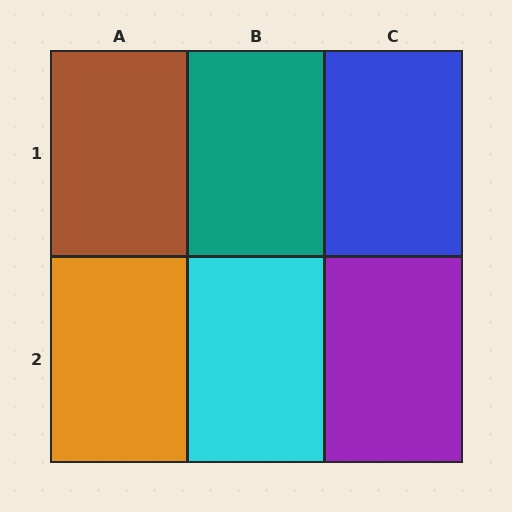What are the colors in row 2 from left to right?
Orange, cyan, purple.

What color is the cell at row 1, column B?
Teal.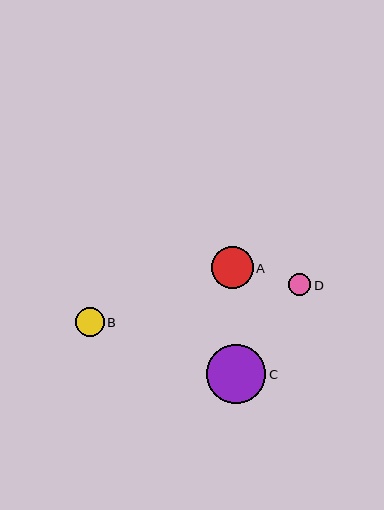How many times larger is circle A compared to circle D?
Circle A is approximately 1.9 times the size of circle D.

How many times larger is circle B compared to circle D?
Circle B is approximately 1.3 times the size of circle D.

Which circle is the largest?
Circle C is the largest with a size of approximately 59 pixels.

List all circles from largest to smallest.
From largest to smallest: C, A, B, D.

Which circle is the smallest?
Circle D is the smallest with a size of approximately 22 pixels.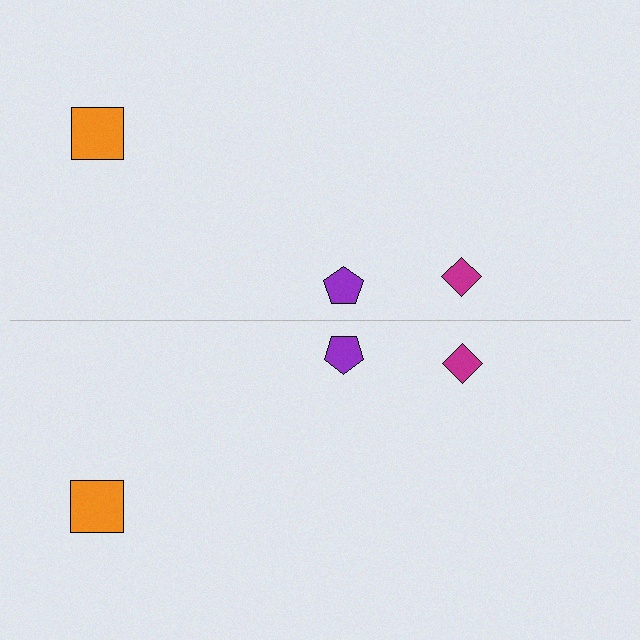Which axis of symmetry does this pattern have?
The pattern has a horizontal axis of symmetry running through the center of the image.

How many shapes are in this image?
There are 6 shapes in this image.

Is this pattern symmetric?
Yes, this pattern has bilateral (reflection) symmetry.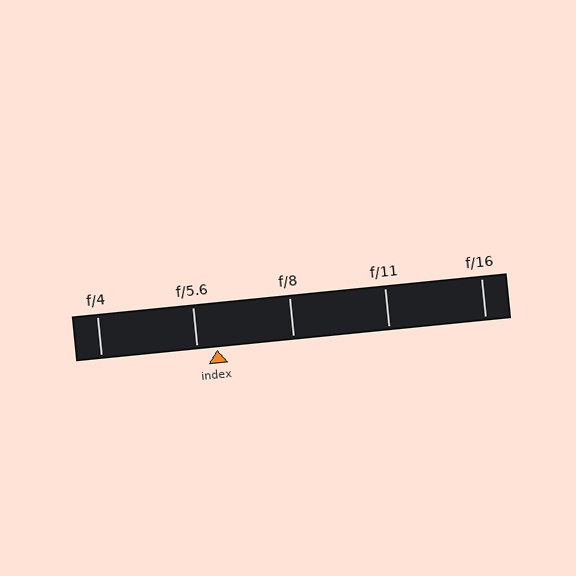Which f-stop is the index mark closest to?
The index mark is closest to f/5.6.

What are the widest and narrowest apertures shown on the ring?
The widest aperture shown is f/4 and the narrowest is f/16.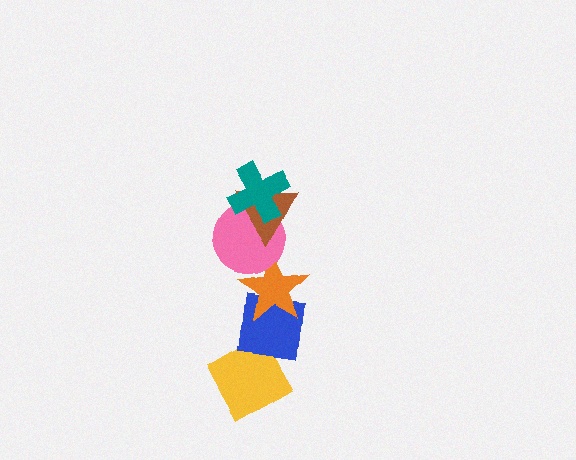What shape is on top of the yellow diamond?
The blue square is on top of the yellow diamond.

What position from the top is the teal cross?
The teal cross is 1st from the top.